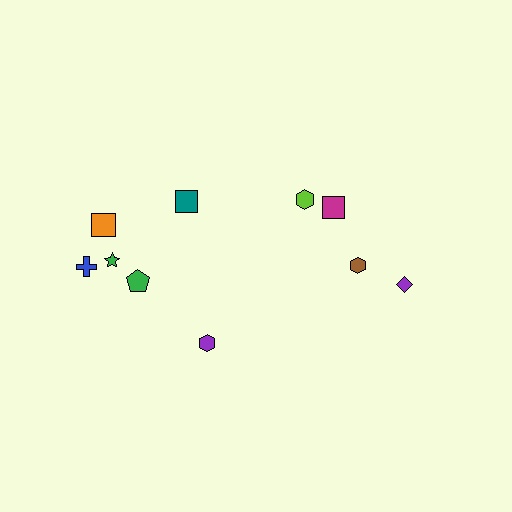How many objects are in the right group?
There are 4 objects.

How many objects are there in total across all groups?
There are 10 objects.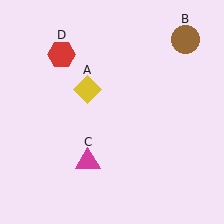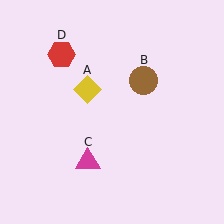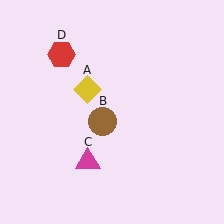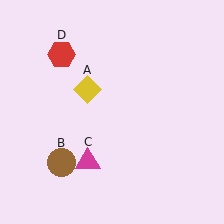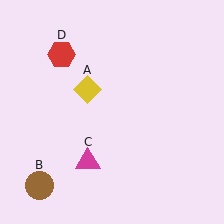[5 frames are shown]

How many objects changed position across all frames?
1 object changed position: brown circle (object B).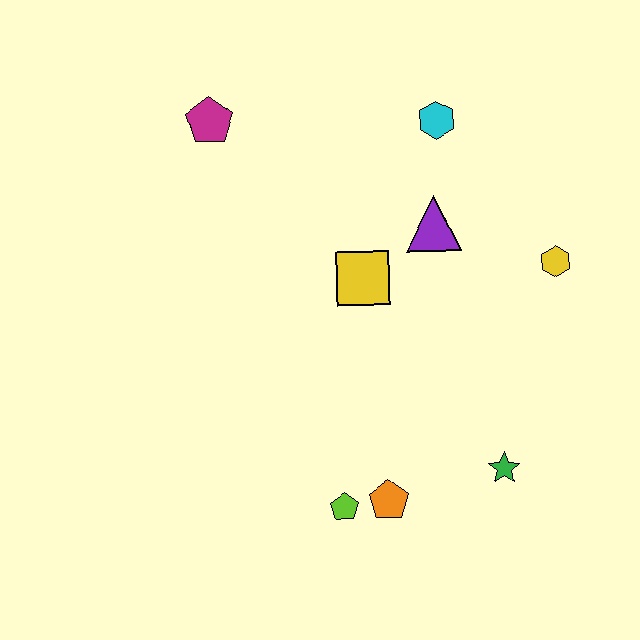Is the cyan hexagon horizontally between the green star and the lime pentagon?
Yes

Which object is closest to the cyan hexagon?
The purple triangle is closest to the cyan hexagon.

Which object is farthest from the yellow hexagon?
The magenta pentagon is farthest from the yellow hexagon.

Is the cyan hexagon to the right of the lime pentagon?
Yes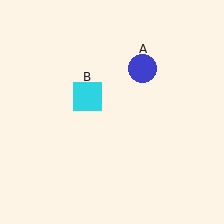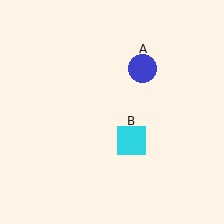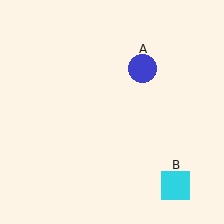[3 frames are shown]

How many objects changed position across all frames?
1 object changed position: cyan square (object B).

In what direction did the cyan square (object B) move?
The cyan square (object B) moved down and to the right.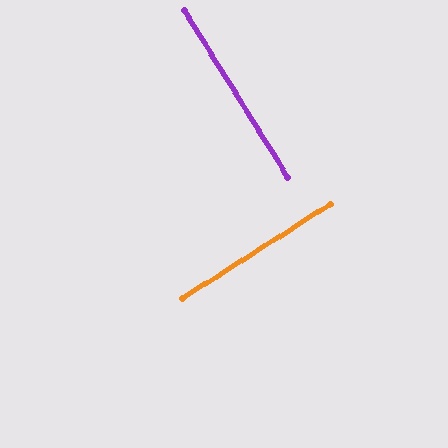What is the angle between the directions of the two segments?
Approximately 89 degrees.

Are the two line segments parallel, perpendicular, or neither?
Perpendicular — they meet at approximately 89°.